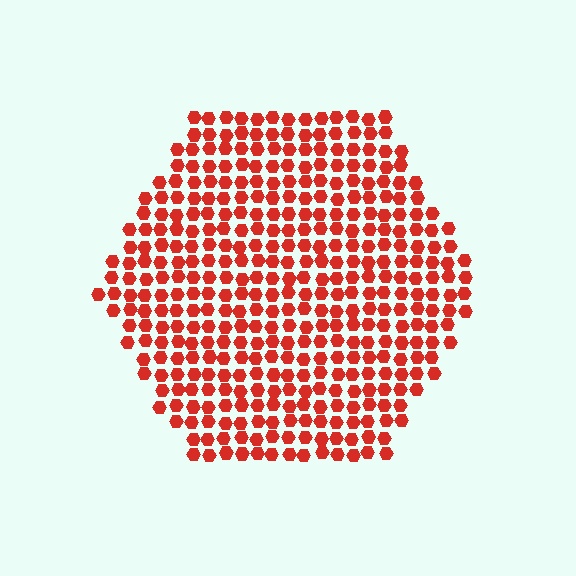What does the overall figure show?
The overall figure shows a hexagon.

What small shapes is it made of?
It is made of small hexagons.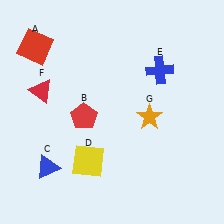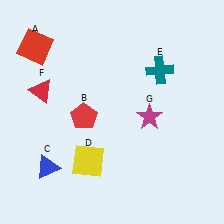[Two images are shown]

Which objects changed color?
E changed from blue to teal. G changed from orange to magenta.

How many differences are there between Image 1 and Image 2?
There are 2 differences between the two images.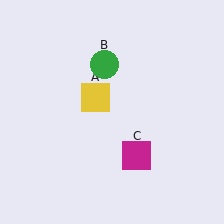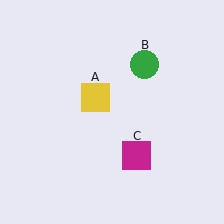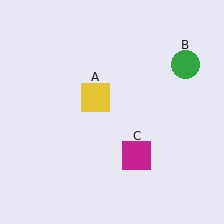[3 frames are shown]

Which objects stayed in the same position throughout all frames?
Yellow square (object A) and magenta square (object C) remained stationary.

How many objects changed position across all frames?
1 object changed position: green circle (object B).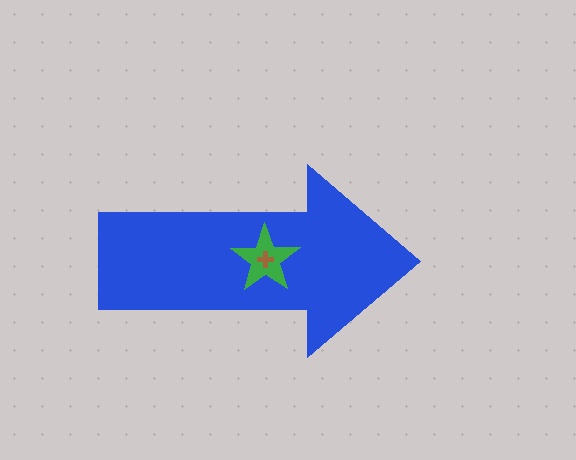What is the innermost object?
The brown cross.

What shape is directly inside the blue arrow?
The green star.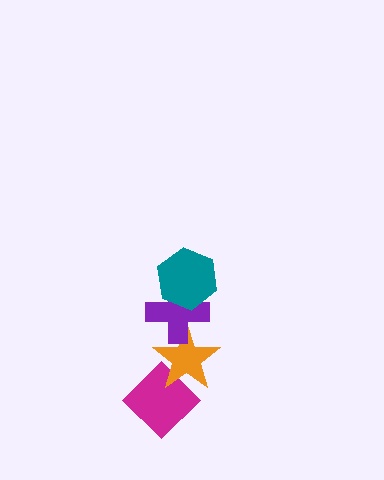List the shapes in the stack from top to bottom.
From top to bottom: the teal hexagon, the purple cross, the orange star, the magenta diamond.